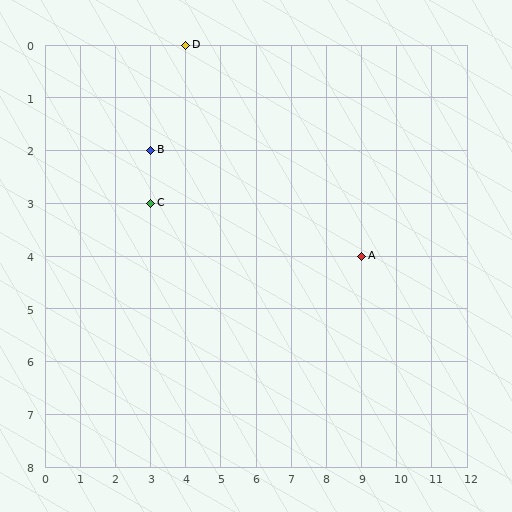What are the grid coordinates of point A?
Point A is at grid coordinates (9, 4).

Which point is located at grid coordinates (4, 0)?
Point D is at (4, 0).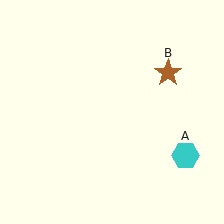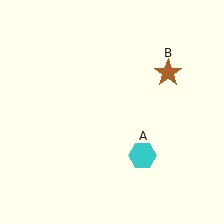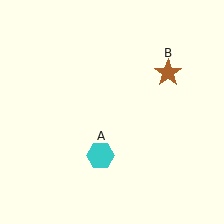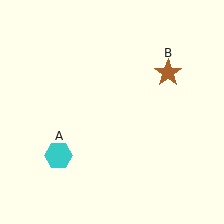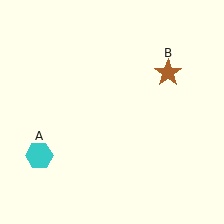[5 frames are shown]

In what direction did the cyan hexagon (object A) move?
The cyan hexagon (object A) moved left.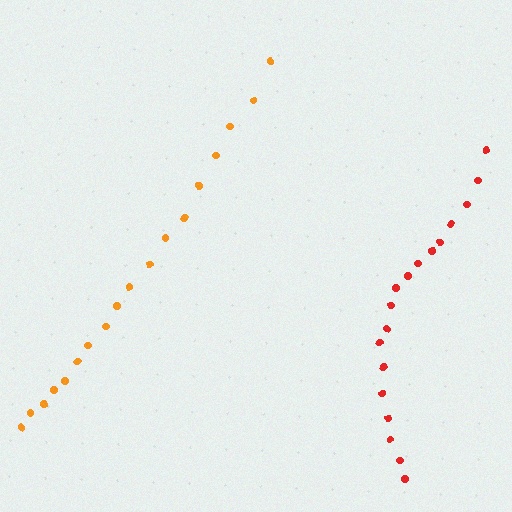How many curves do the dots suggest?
There are 2 distinct paths.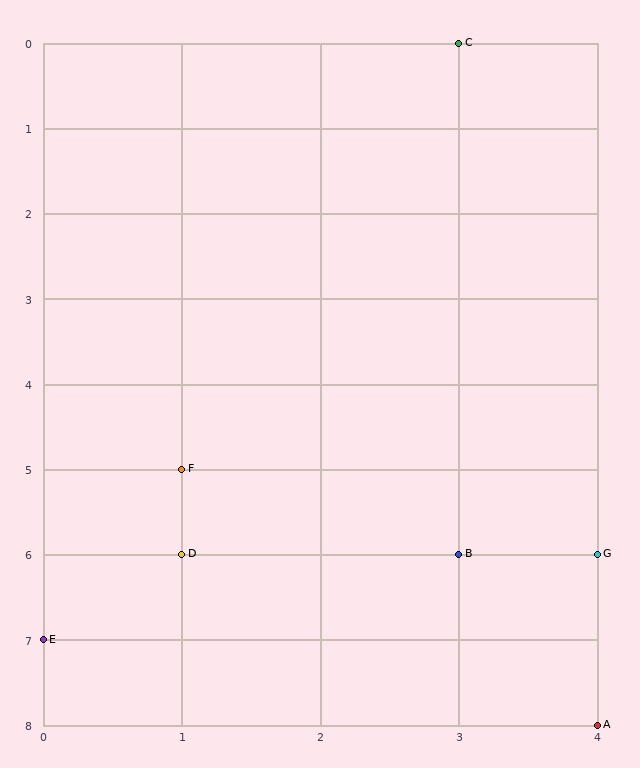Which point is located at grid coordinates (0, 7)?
Point E is at (0, 7).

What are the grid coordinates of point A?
Point A is at grid coordinates (4, 8).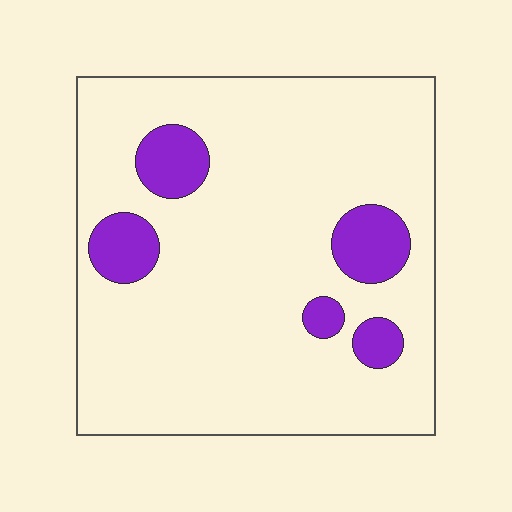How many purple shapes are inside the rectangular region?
5.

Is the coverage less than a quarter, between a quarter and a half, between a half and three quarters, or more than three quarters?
Less than a quarter.